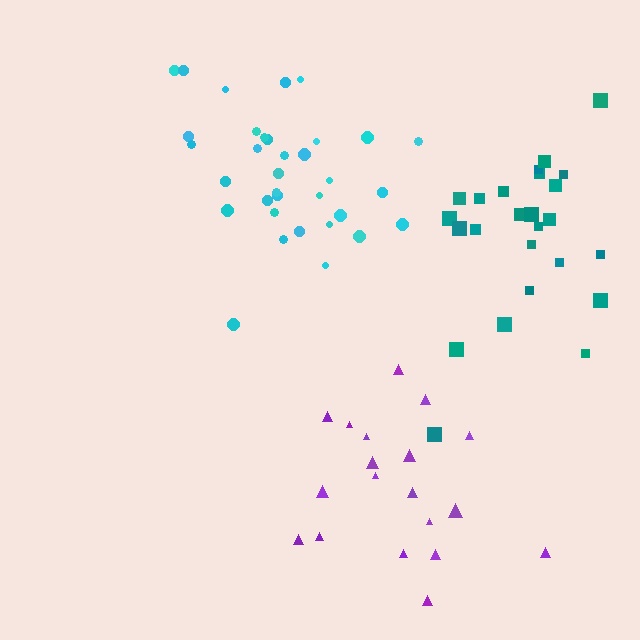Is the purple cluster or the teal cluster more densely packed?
Teal.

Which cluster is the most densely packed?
Cyan.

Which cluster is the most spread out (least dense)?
Purple.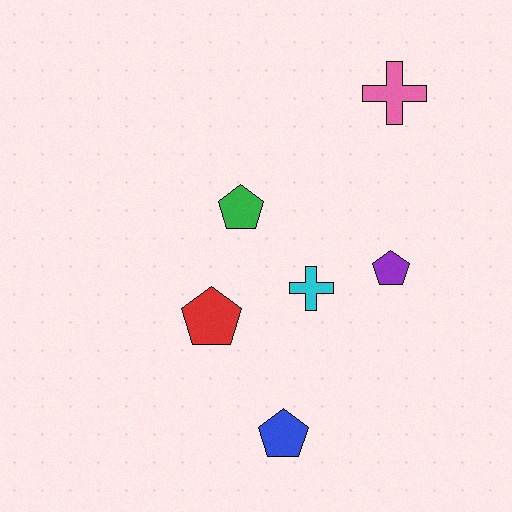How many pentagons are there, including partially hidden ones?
There are 4 pentagons.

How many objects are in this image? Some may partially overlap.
There are 6 objects.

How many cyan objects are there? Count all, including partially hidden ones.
There is 1 cyan object.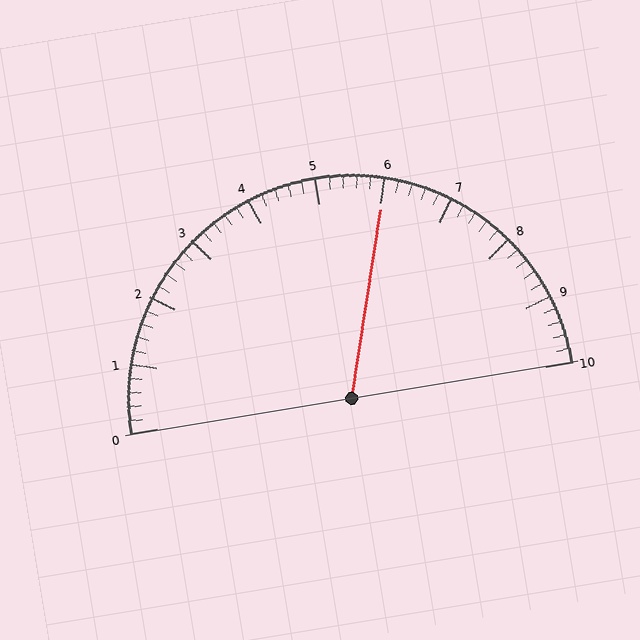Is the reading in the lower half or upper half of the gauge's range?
The reading is in the upper half of the range (0 to 10).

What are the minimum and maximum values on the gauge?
The gauge ranges from 0 to 10.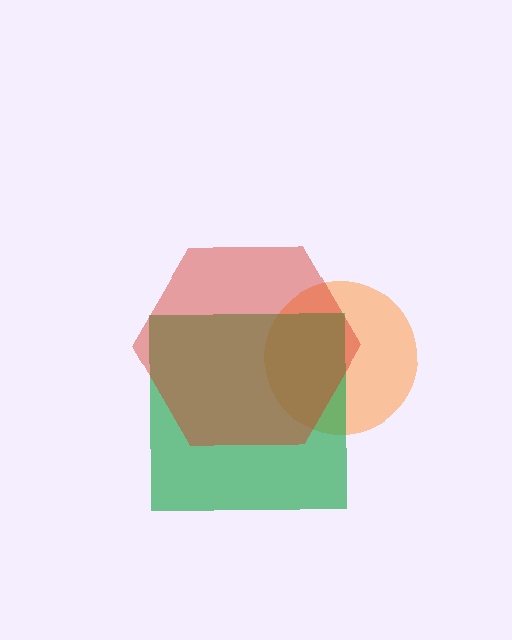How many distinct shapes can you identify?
There are 3 distinct shapes: an orange circle, a green square, a red hexagon.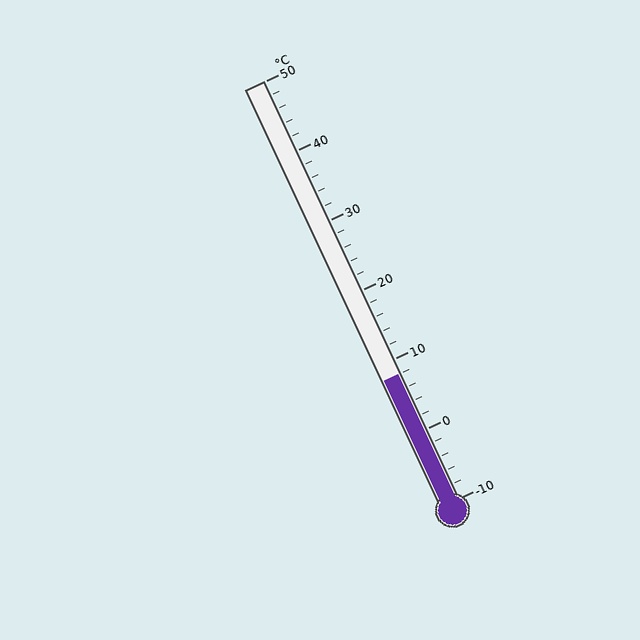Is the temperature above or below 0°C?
The temperature is above 0°C.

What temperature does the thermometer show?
The thermometer shows approximately 8°C.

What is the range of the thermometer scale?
The thermometer scale ranges from -10°C to 50°C.